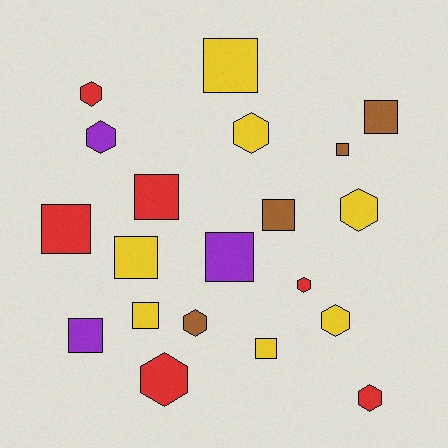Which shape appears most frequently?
Square, with 11 objects.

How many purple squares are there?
There are 2 purple squares.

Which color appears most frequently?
Yellow, with 7 objects.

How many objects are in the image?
There are 20 objects.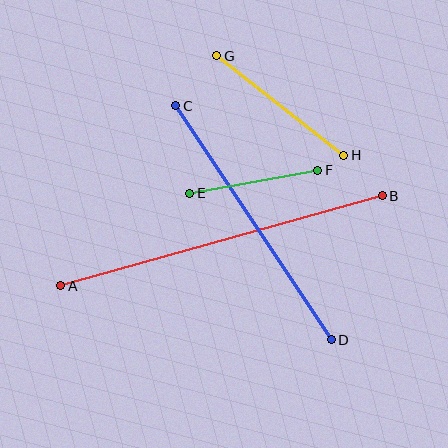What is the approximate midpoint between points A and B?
The midpoint is at approximately (221, 241) pixels.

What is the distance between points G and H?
The distance is approximately 161 pixels.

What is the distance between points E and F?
The distance is approximately 130 pixels.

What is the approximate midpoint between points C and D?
The midpoint is at approximately (253, 223) pixels.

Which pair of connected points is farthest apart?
Points A and B are farthest apart.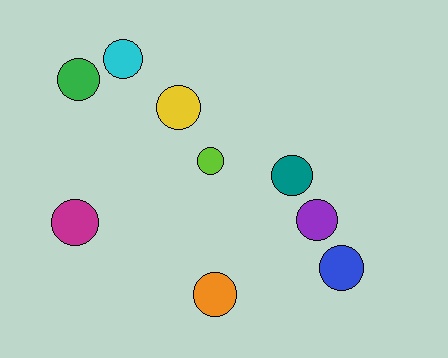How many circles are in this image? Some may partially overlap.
There are 9 circles.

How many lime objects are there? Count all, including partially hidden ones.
There is 1 lime object.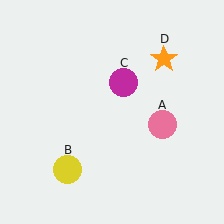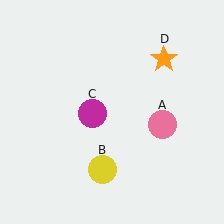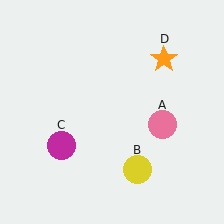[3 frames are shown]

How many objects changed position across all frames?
2 objects changed position: yellow circle (object B), magenta circle (object C).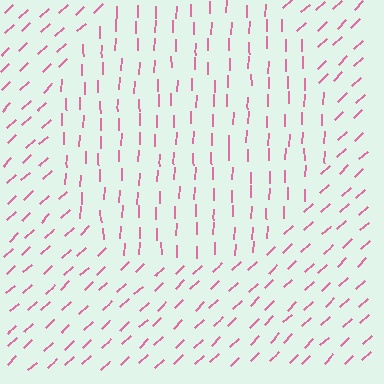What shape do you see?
I see a circle.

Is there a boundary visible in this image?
Yes, there is a texture boundary formed by a change in line orientation.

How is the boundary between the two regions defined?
The boundary is defined purely by a change in line orientation (approximately 45 degrees difference). All lines are the same color and thickness.